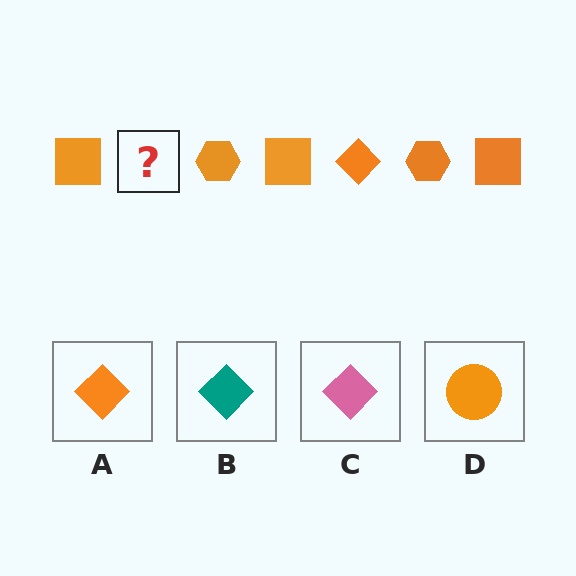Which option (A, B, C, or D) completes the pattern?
A.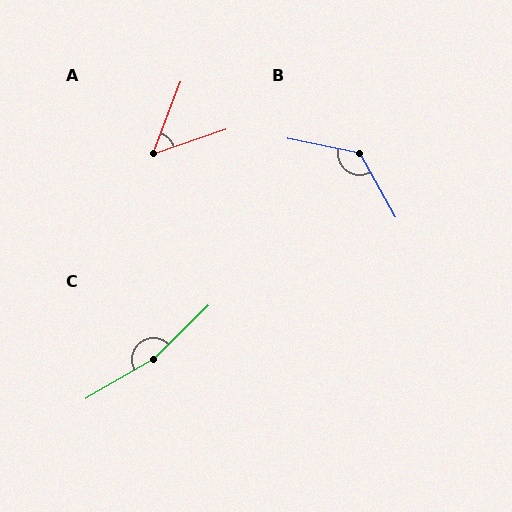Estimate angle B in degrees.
Approximately 131 degrees.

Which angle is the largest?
C, at approximately 166 degrees.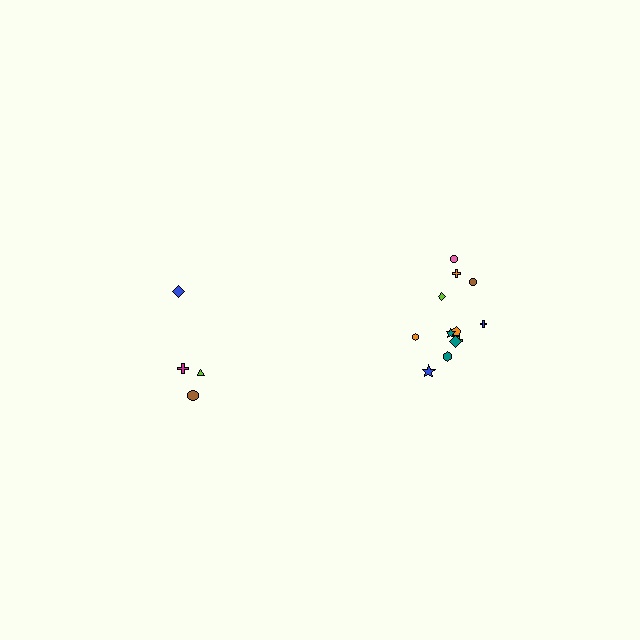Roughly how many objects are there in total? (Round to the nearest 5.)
Roughly 15 objects in total.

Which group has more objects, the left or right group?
The right group.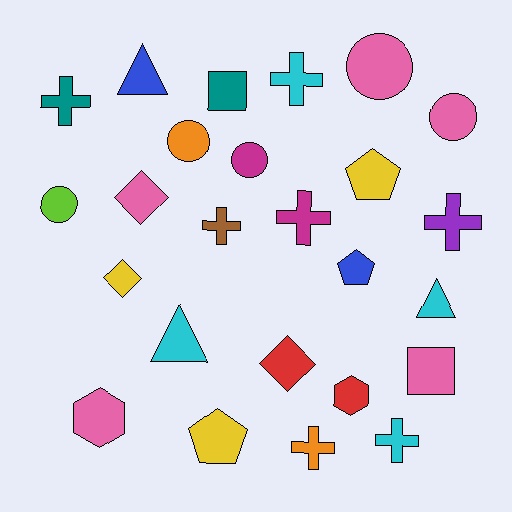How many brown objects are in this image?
There is 1 brown object.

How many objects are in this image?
There are 25 objects.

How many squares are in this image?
There are 2 squares.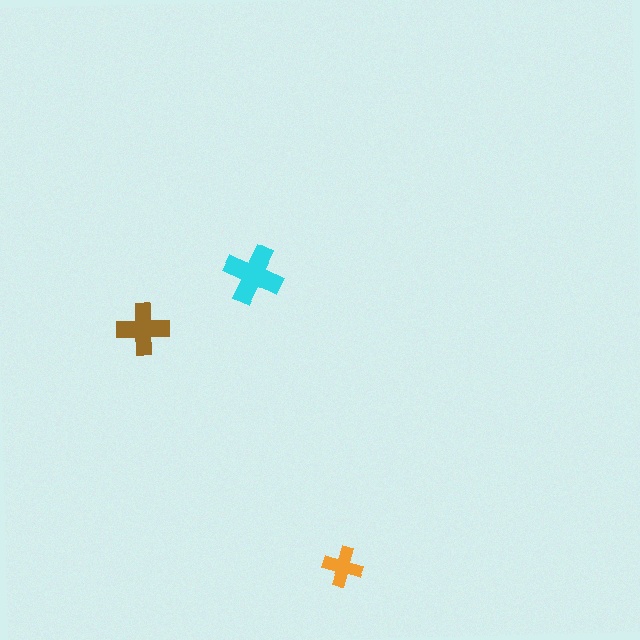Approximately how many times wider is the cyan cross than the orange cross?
About 1.5 times wider.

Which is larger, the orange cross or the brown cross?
The brown one.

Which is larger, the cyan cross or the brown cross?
The cyan one.